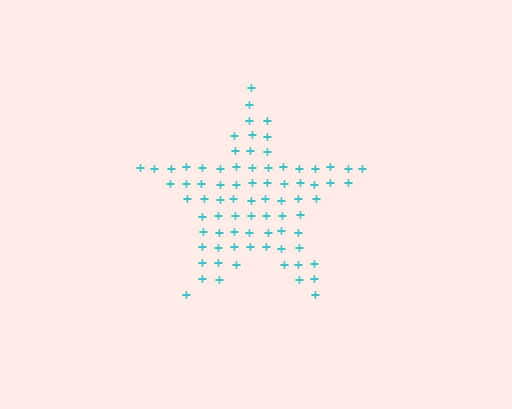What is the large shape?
The large shape is a star.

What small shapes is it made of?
It is made of small plus signs.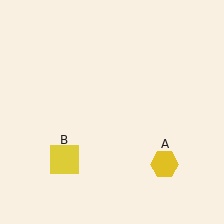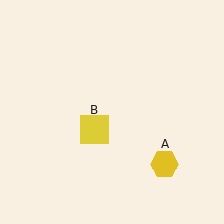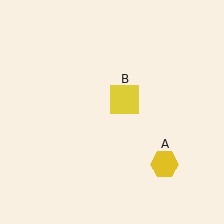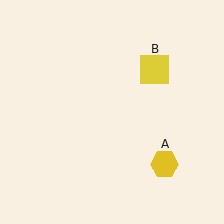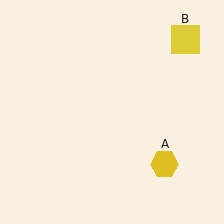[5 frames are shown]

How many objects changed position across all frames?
1 object changed position: yellow square (object B).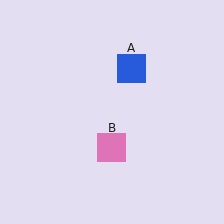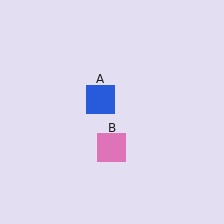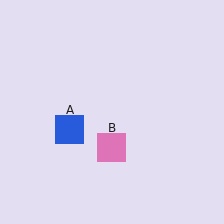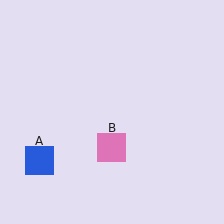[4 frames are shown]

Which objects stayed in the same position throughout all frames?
Pink square (object B) remained stationary.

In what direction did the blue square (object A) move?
The blue square (object A) moved down and to the left.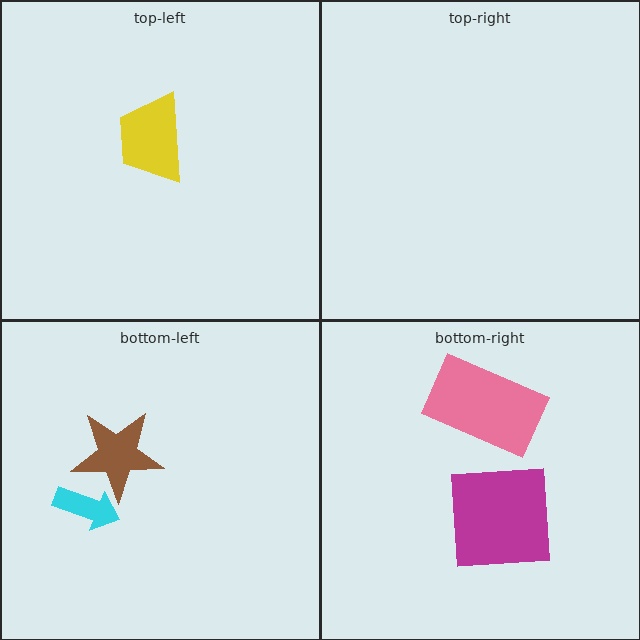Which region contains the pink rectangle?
The bottom-right region.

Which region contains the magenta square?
The bottom-right region.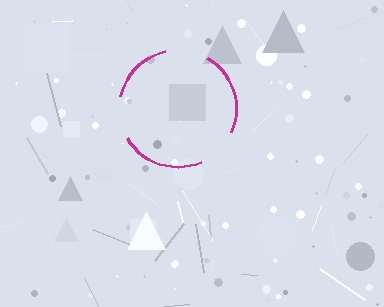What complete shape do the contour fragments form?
The contour fragments form a circle.